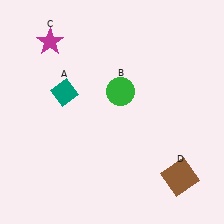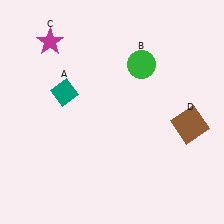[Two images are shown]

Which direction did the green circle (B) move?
The green circle (B) moved up.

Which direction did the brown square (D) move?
The brown square (D) moved up.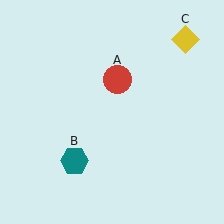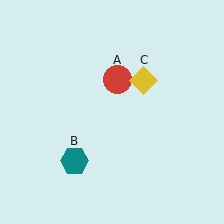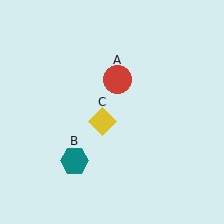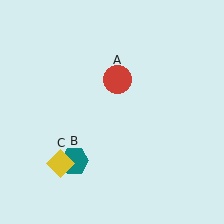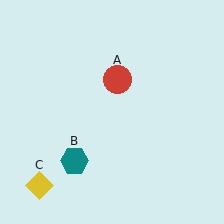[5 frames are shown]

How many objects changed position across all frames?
1 object changed position: yellow diamond (object C).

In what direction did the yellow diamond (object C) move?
The yellow diamond (object C) moved down and to the left.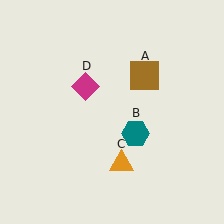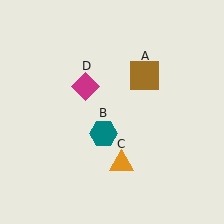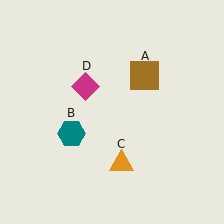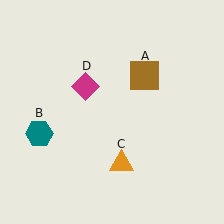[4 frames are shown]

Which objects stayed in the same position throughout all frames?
Brown square (object A) and orange triangle (object C) and magenta diamond (object D) remained stationary.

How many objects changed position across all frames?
1 object changed position: teal hexagon (object B).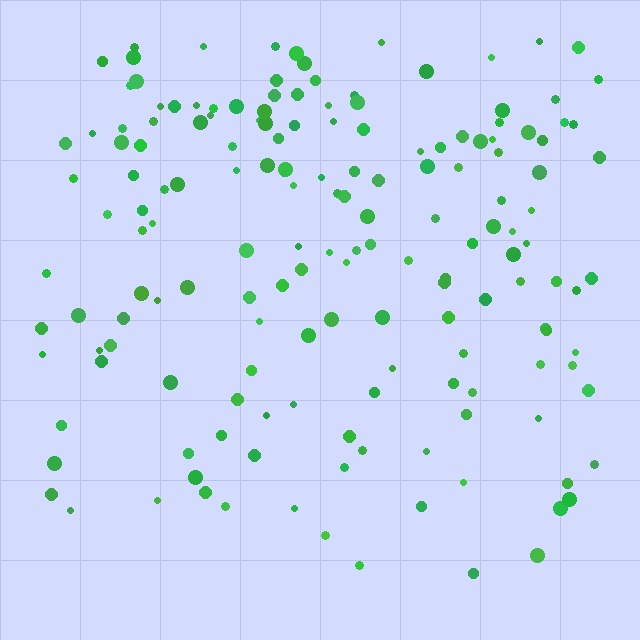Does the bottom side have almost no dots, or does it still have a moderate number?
Still a moderate number, just noticeably fewer than the top.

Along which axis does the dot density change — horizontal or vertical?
Vertical.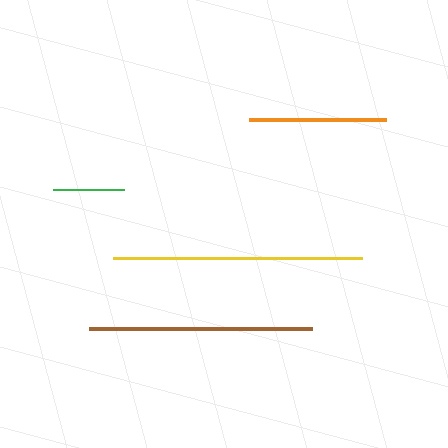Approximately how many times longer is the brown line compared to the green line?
The brown line is approximately 3.1 times the length of the green line.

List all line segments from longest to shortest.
From longest to shortest: yellow, brown, orange, green.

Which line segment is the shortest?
The green line is the shortest at approximately 71 pixels.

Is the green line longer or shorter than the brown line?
The brown line is longer than the green line.